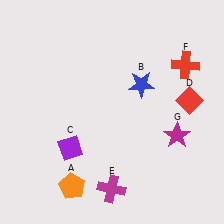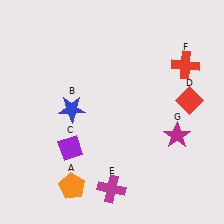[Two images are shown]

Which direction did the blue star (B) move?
The blue star (B) moved left.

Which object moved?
The blue star (B) moved left.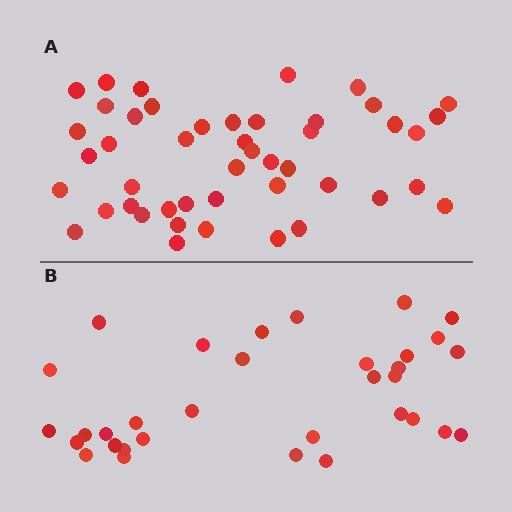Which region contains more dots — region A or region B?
Region A (the top region) has more dots.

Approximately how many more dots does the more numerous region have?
Region A has approximately 15 more dots than region B.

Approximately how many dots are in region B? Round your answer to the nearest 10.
About 30 dots. (The exact count is 33, which rounds to 30.)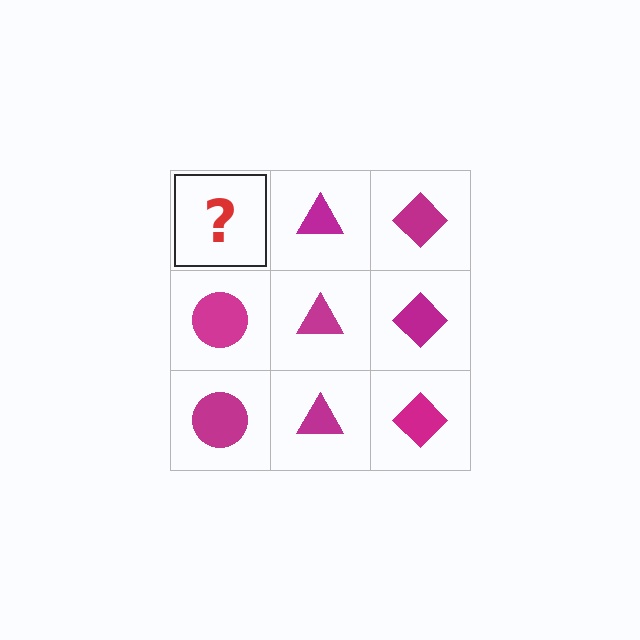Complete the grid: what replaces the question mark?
The question mark should be replaced with a magenta circle.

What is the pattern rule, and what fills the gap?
The rule is that each column has a consistent shape. The gap should be filled with a magenta circle.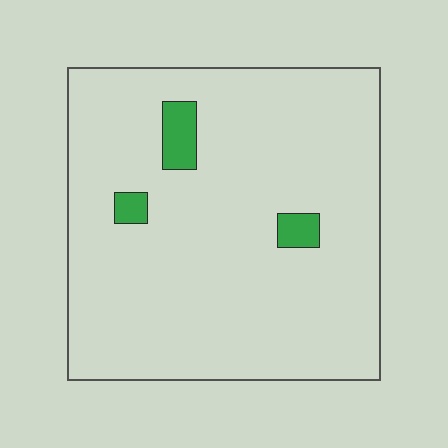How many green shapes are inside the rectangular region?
3.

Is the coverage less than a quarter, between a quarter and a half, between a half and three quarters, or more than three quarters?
Less than a quarter.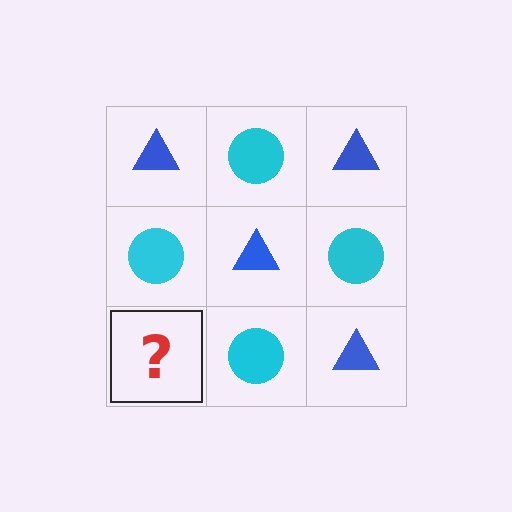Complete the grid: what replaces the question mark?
The question mark should be replaced with a blue triangle.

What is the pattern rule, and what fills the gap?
The rule is that it alternates blue triangle and cyan circle in a checkerboard pattern. The gap should be filled with a blue triangle.